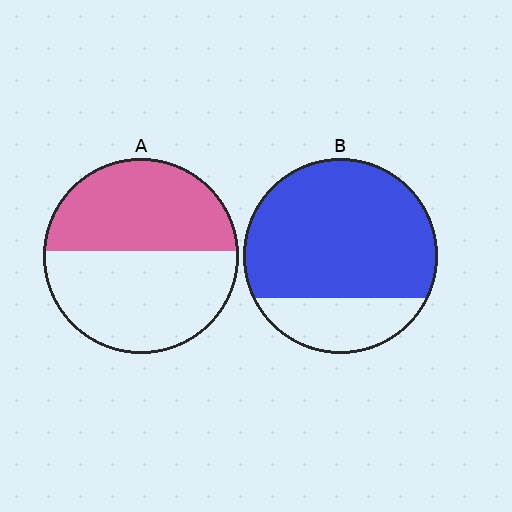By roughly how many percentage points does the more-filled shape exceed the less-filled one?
By roughly 30 percentage points (B over A).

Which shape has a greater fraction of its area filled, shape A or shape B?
Shape B.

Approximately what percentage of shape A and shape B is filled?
A is approximately 45% and B is approximately 75%.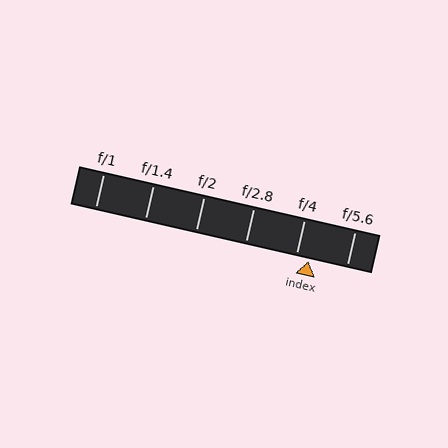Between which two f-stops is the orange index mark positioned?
The index mark is between f/4 and f/5.6.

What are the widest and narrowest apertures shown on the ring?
The widest aperture shown is f/1 and the narrowest is f/5.6.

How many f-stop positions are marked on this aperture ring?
There are 6 f-stop positions marked.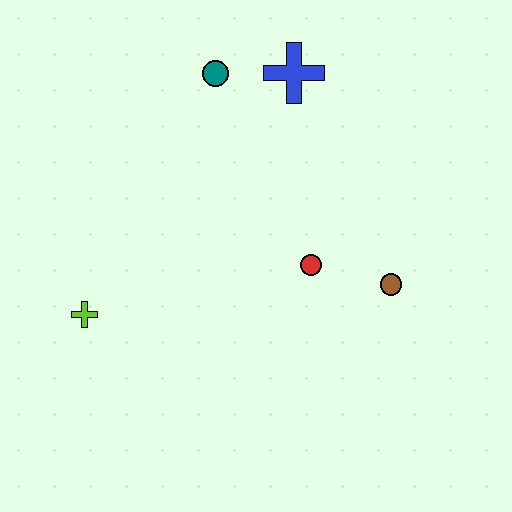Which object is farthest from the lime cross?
The blue cross is farthest from the lime cross.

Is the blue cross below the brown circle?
No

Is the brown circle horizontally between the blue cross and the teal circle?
No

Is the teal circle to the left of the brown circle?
Yes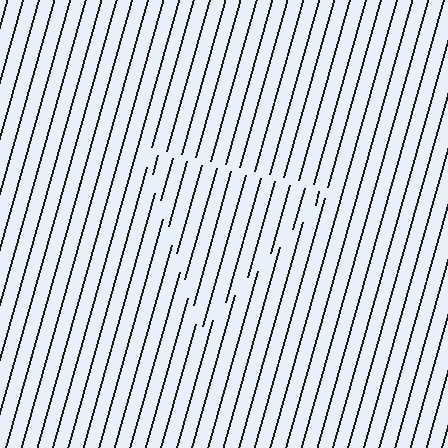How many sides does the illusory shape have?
3 sides — the line-ends trace a triangle.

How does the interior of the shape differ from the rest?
The interior of the shape contains the same grating, shifted by half a period — the contour is defined by the phase discontinuity where line-ends from the inner and outer gratings abut.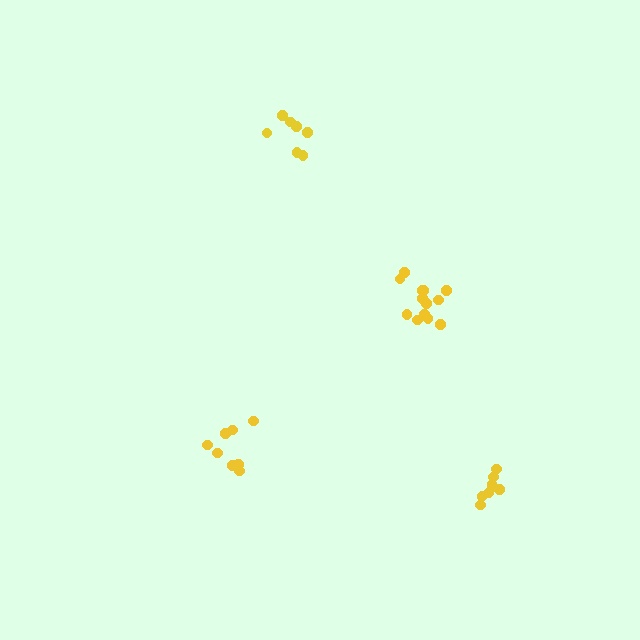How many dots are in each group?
Group 1: 8 dots, Group 2: 7 dots, Group 3: 7 dots, Group 4: 13 dots (35 total).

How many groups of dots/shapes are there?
There are 4 groups.